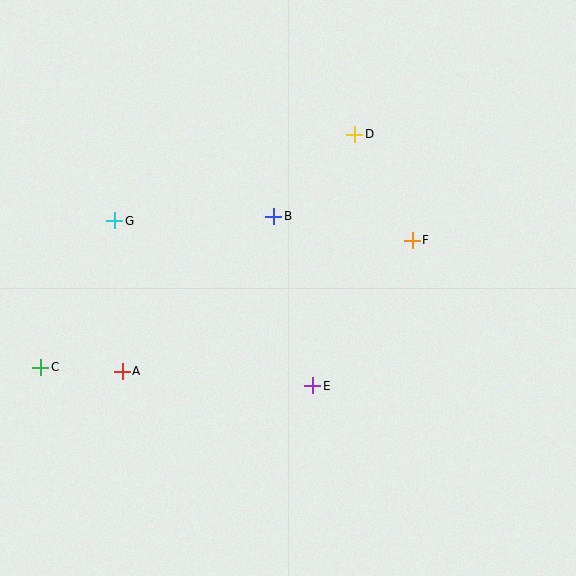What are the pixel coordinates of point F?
Point F is at (412, 240).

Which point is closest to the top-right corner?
Point D is closest to the top-right corner.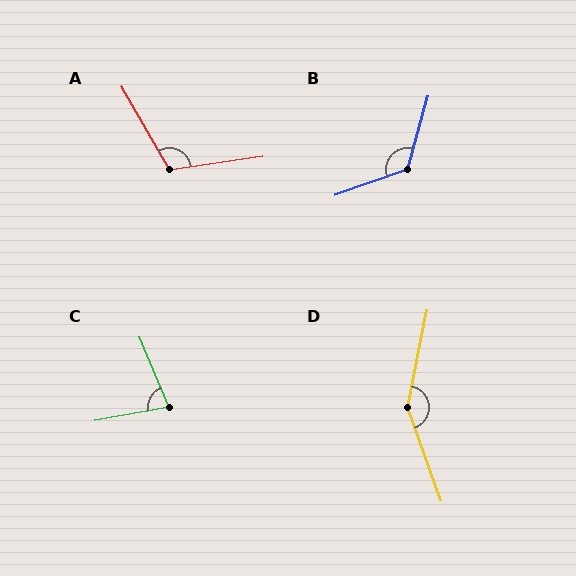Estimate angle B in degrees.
Approximately 125 degrees.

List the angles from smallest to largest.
C (78°), A (112°), B (125°), D (149°).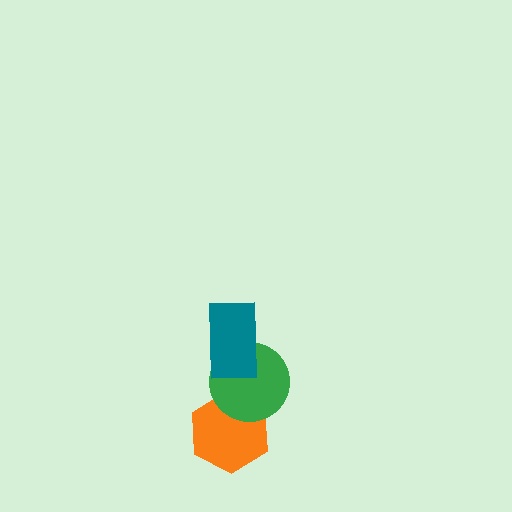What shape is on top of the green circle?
The teal rectangle is on top of the green circle.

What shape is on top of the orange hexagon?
The green circle is on top of the orange hexagon.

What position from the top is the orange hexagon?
The orange hexagon is 3rd from the top.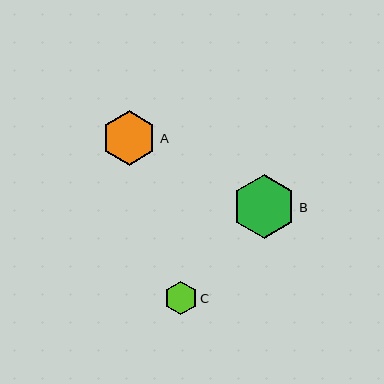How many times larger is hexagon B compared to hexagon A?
Hexagon B is approximately 1.2 times the size of hexagon A.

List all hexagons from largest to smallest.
From largest to smallest: B, A, C.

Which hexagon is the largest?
Hexagon B is the largest with a size of approximately 64 pixels.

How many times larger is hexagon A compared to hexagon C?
Hexagon A is approximately 1.7 times the size of hexagon C.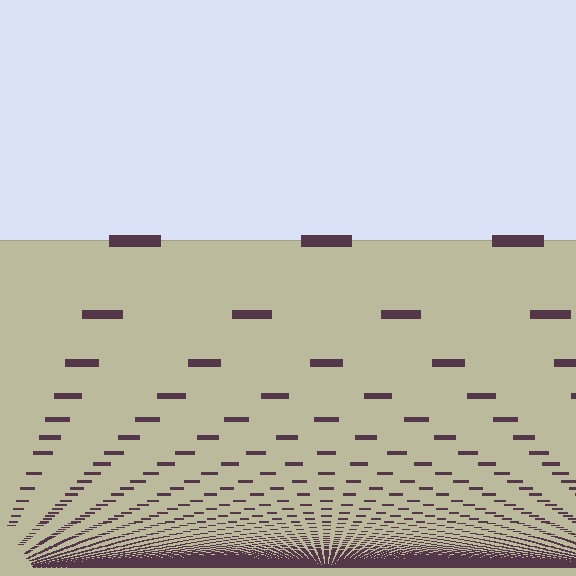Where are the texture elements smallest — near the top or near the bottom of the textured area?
Near the bottom.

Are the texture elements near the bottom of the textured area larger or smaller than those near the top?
Smaller. The gradient is inverted — elements near the bottom are smaller and denser.